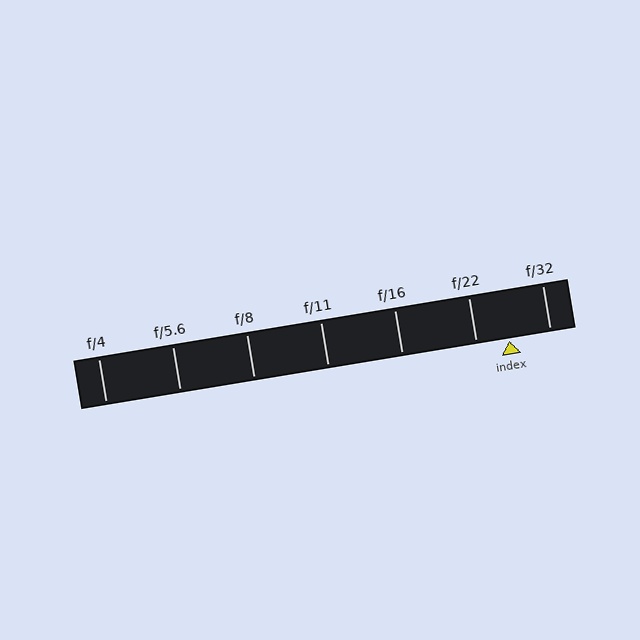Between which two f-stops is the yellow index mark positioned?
The index mark is between f/22 and f/32.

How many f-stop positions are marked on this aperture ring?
There are 7 f-stop positions marked.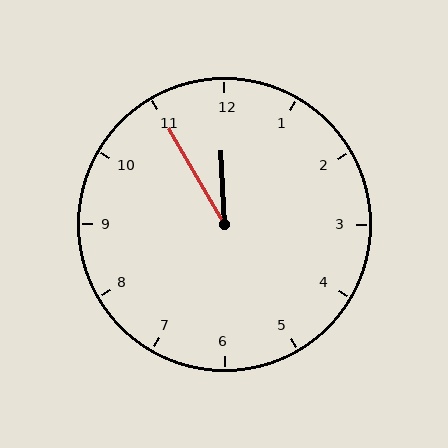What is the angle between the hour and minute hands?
Approximately 28 degrees.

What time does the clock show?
11:55.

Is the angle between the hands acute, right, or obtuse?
It is acute.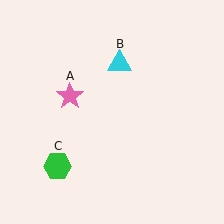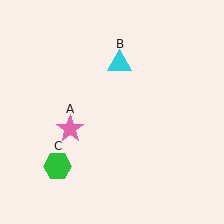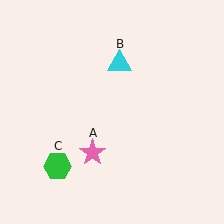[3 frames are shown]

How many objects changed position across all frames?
1 object changed position: pink star (object A).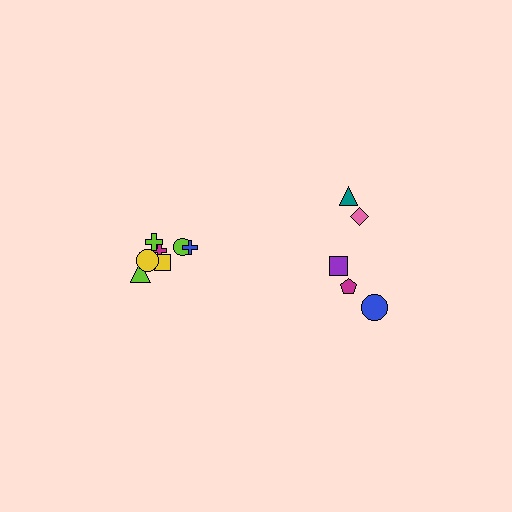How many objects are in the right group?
There are 5 objects.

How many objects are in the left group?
There are 7 objects.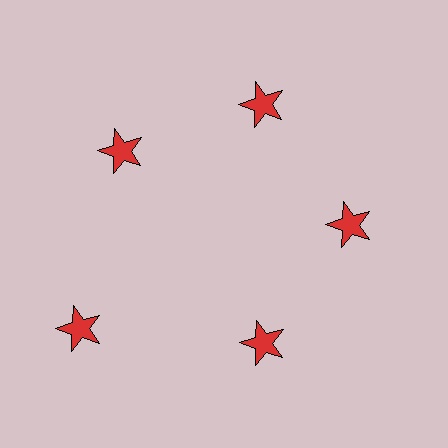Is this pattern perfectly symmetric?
No. The 5 red stars are arranged in a ring, but one element near the 8 o'clock position is pushed outward from the center, breaking the 5-fold rotational symmetry.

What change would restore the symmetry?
The symmetry would be restored by moving it inward, back onto the ring so that all 5 stars sit at equal angles and equal distance from the center.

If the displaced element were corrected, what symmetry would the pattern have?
It would have 5-fold rotational symmetry — the pattern would map onto itself every 72 degrees.